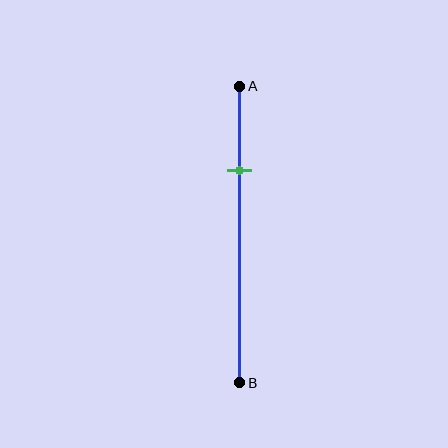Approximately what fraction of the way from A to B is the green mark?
The green mark is approximately 30% of the way from A to B.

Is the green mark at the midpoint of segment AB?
No, the mark is at about 30% from A, not at the 50% midpoint.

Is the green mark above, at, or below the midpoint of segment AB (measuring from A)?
The green mark is above the midpoint of segment AB.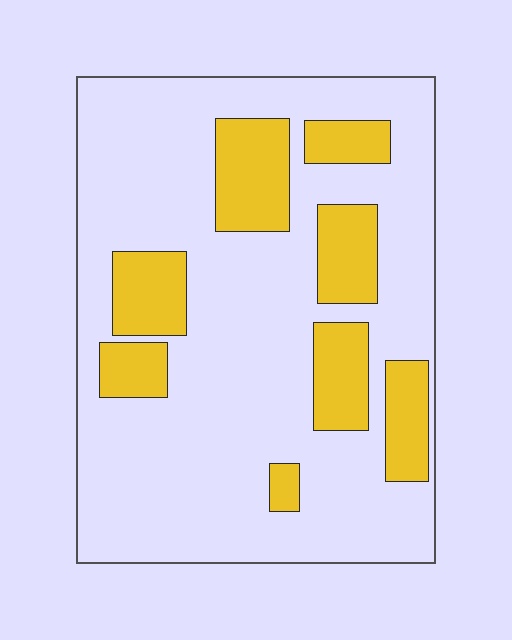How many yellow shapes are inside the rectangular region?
8.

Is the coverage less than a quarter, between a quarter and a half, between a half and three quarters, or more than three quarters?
Less than a quarter.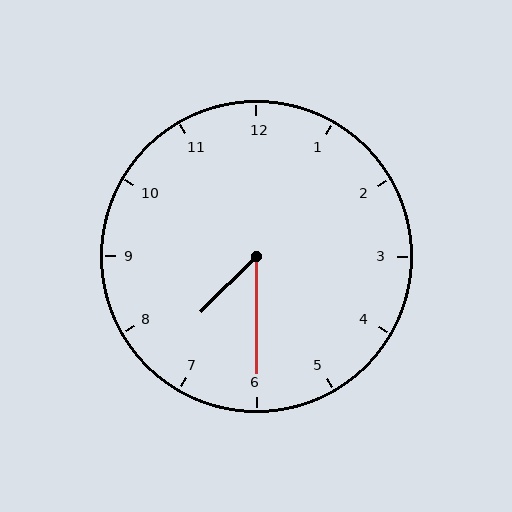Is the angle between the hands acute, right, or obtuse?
It is acute.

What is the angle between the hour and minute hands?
Approximately 45 degrees.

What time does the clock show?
7:30.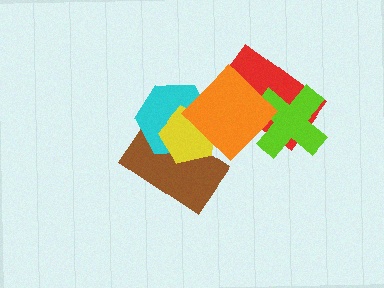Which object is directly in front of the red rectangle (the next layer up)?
The lime cross is directly in front of the red rectangle.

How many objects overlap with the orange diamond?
5 objects overlap with the orange diamond.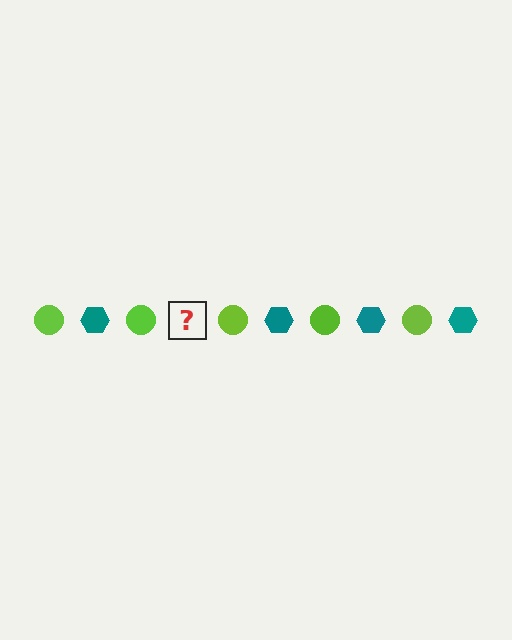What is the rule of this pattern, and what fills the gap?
The rule is that the pattern alternates between lime circle and teal hexagon. The gap should be filled with a teal hexagon.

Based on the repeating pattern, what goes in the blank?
The blank should be a teal hexagon.